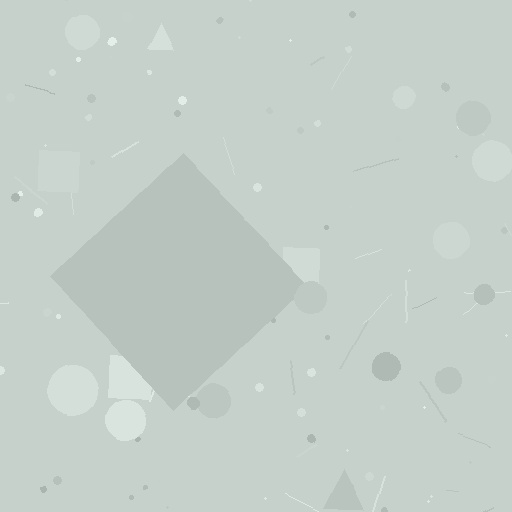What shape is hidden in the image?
A diamond is hidden in the image.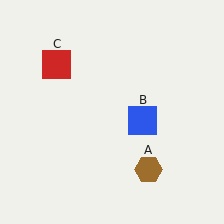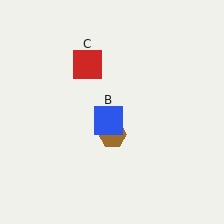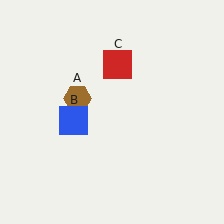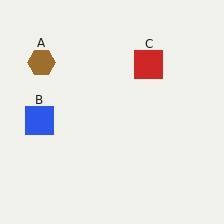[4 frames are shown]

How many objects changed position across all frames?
3 objects changed position: brown hexagon (object A), blue square (object B), red square (object C).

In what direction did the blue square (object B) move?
The blue square (object B) moved left.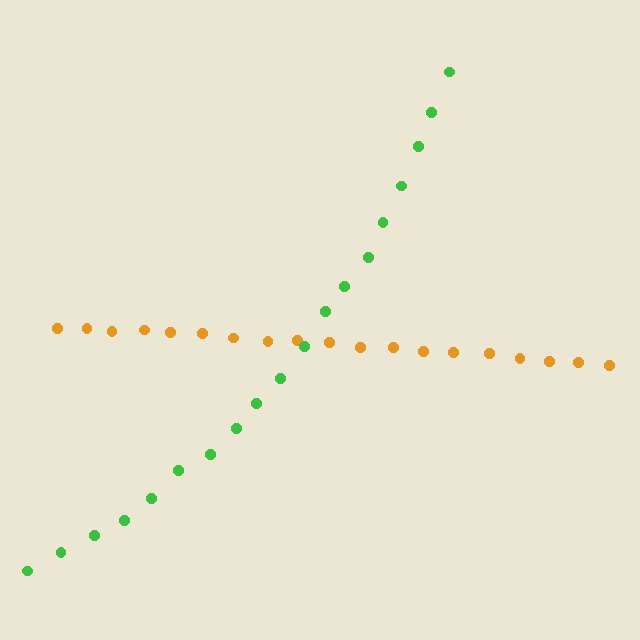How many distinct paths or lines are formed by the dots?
There are 2 distinct paths.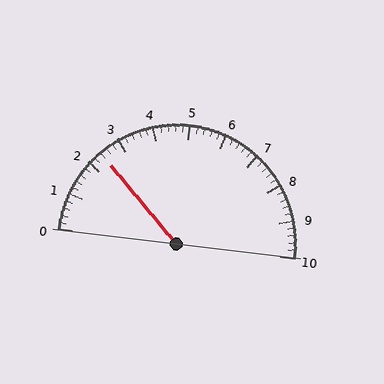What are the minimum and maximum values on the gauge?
The gauge ranges from 0 to 10.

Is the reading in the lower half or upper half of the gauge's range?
The reading is in the lower half of the range (0 to 10).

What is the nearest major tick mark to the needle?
The nearest major tick mark is 2.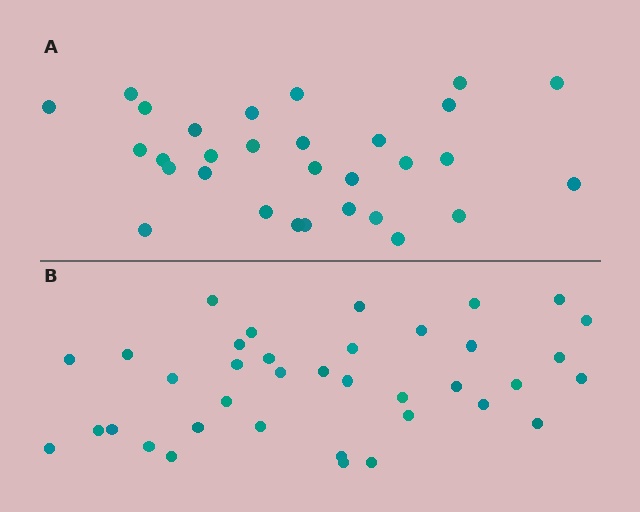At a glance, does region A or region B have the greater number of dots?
Region B (the bottom region) has more dots.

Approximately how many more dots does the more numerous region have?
Region B has roughly 8 or so more dots than region A.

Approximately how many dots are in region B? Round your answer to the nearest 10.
About 40 dots. (The exact count is 37, which rounds to 40.)